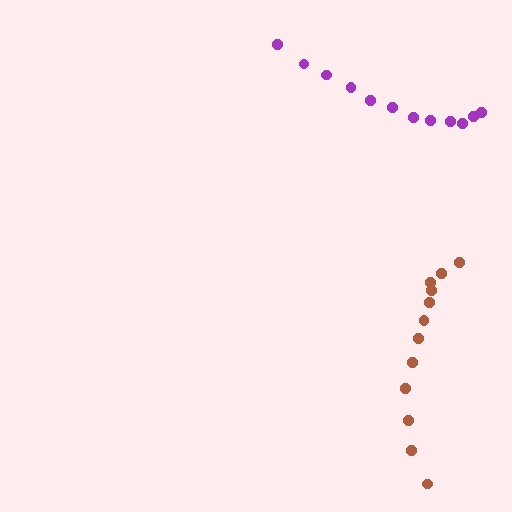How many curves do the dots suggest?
There are 2 distinct paths.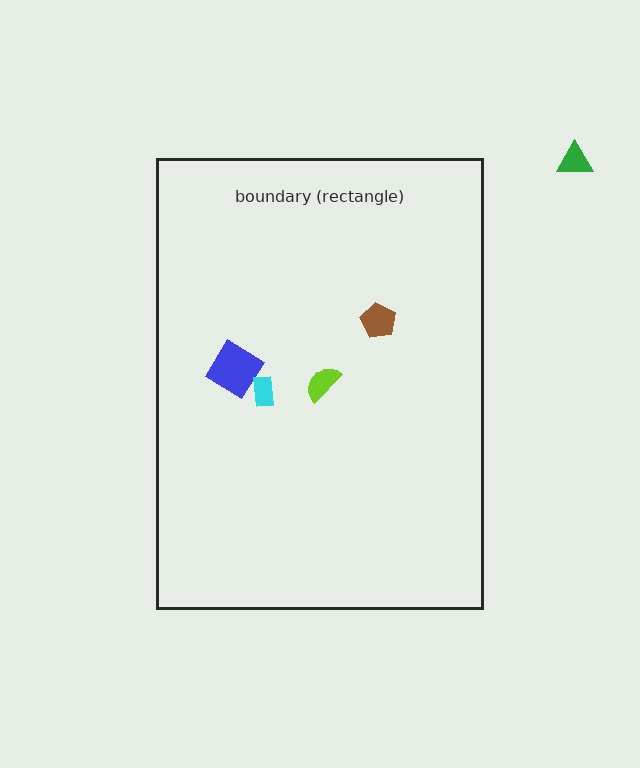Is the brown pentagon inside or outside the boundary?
Inside.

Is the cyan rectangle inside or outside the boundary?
Inside.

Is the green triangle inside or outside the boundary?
Outside.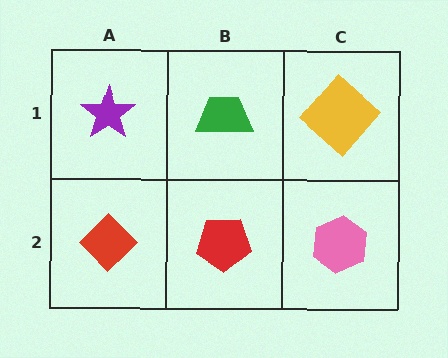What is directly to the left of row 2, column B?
A red diamond.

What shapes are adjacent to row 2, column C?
A yellow diamond (row 1, column C), a red pentagon (row 2, column B).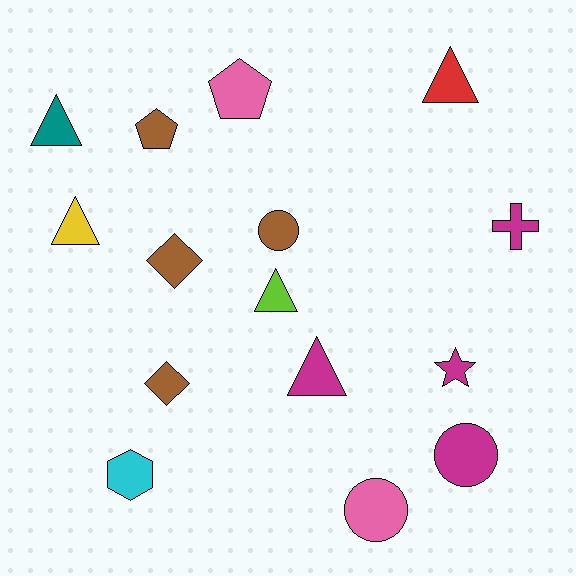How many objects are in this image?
There are 15 objects.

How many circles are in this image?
There are 3 circles.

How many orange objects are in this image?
There are no orange objects.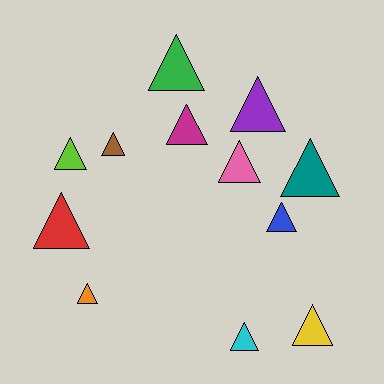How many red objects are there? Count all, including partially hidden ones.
There is 1 red object.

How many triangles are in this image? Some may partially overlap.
There are 12 triangles.